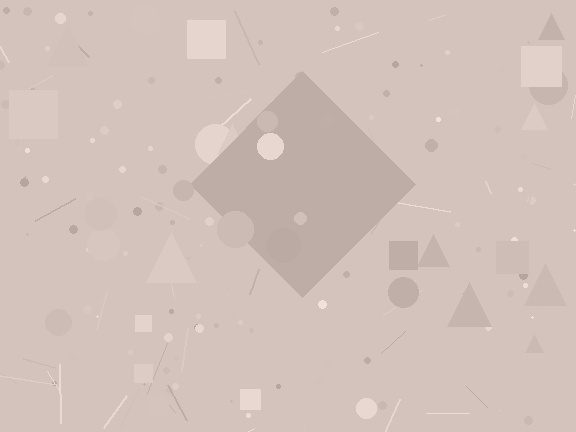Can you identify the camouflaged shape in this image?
The camouflaged shape is a diamond.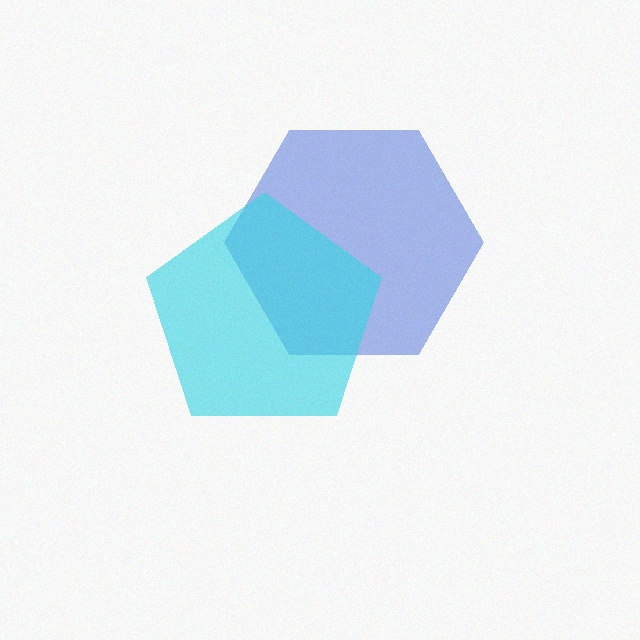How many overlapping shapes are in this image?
There are 2 overlapping shapes in the image.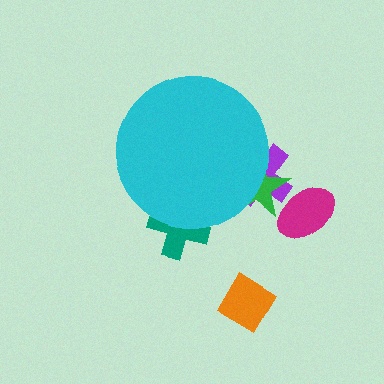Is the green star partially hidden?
Yes, the green star is partially hidden behind the cyan circle.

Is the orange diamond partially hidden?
No, the orange diamond is fully visible.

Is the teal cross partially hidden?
Yes, the teal cross is partially hidden behind the cyan circle.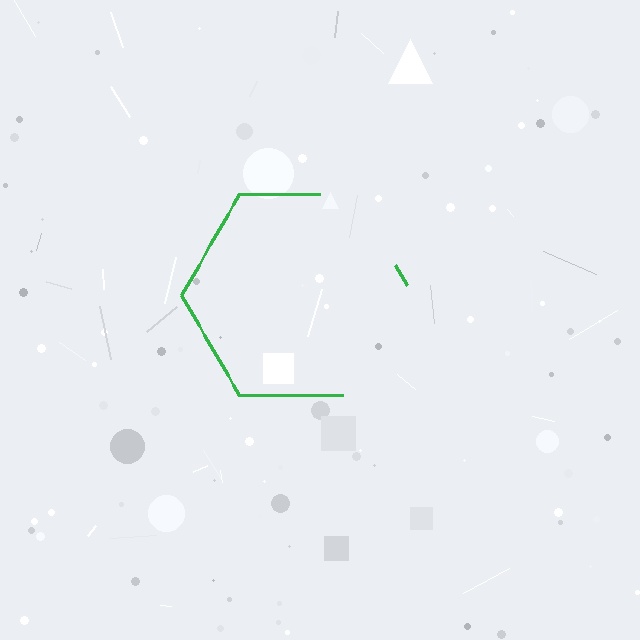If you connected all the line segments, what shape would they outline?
They would outline a hexagon.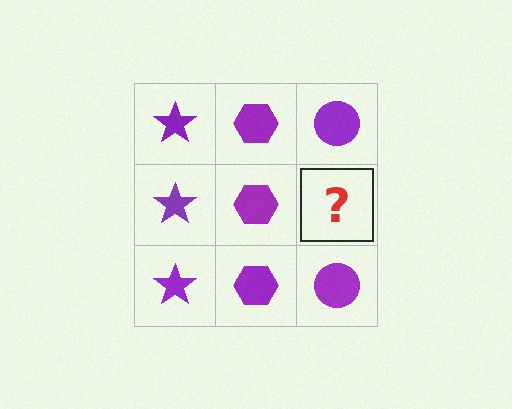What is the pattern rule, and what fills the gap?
The rule is that each column has a consistent shape. The gap should be filled with a purple circle.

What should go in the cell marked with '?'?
The missing cell should contain a purple circle.